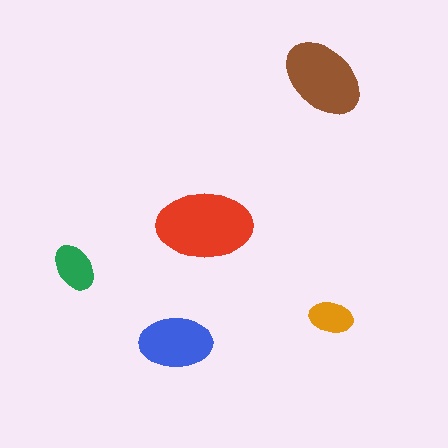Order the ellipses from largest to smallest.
the red one, the brown one, the blue one, the green one, the orange one.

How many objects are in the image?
There are 5 objects in the image.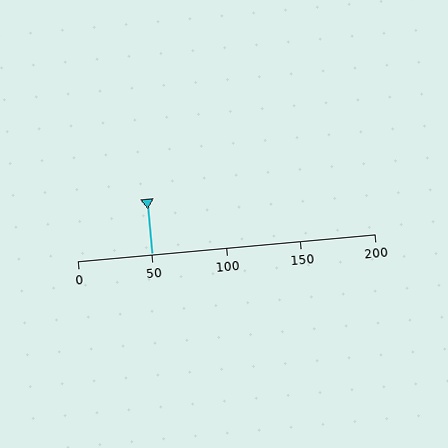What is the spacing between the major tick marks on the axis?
The major ticks are spaced 50 apart.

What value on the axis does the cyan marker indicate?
The marker indicates approximately 50.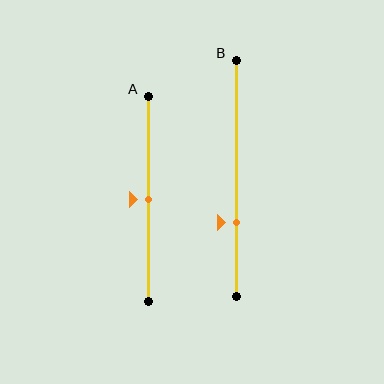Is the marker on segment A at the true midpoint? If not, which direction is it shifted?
Yes, the marker on segment A is at the true midpoint.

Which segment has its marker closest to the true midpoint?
Segment A has its marker closest to the true midpoint.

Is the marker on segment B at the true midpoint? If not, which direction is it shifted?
No, the marker on segment B is shifted downward by about 19% of the segment length.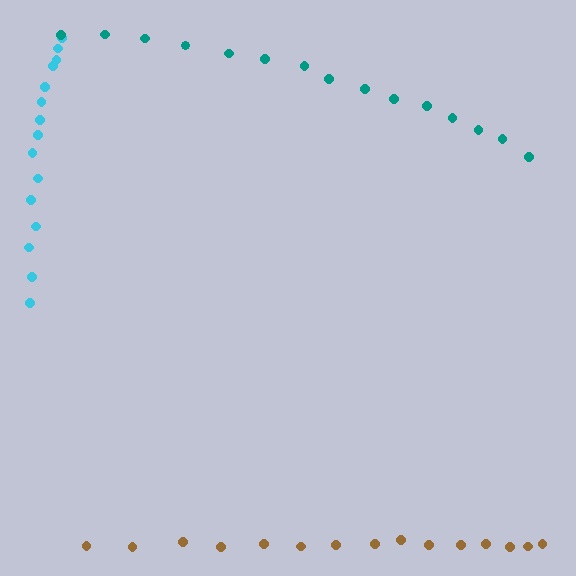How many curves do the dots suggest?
There are 3 distinct paths.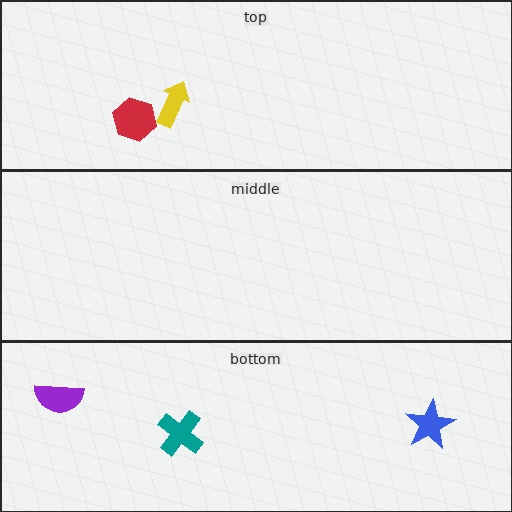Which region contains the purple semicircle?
The bottom region.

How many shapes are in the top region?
2.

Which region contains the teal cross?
The bottom region.